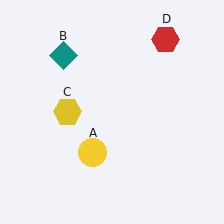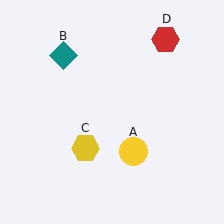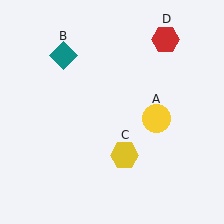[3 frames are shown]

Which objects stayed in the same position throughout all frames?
Teal diamond (object B) and red hexagon (object D) remained stationary.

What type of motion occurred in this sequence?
The yellow circle (object A), yellow hexagon (object C) rotated counterclockwise around the center of the scene.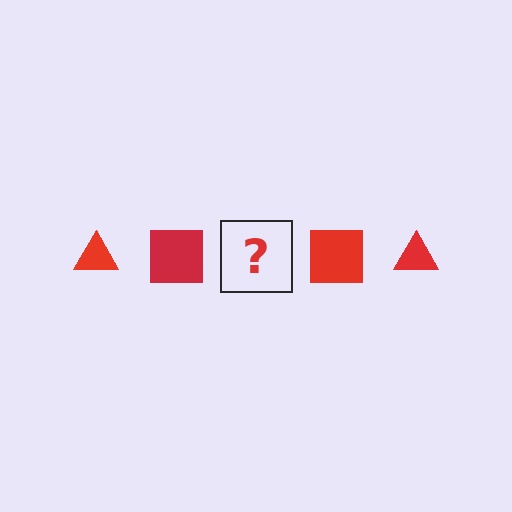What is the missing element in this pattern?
The missing element is a red triangle.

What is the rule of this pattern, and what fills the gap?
The rule is that the pattern cycles through triangle, square shapes in red. The gap should be filled with a red triangle.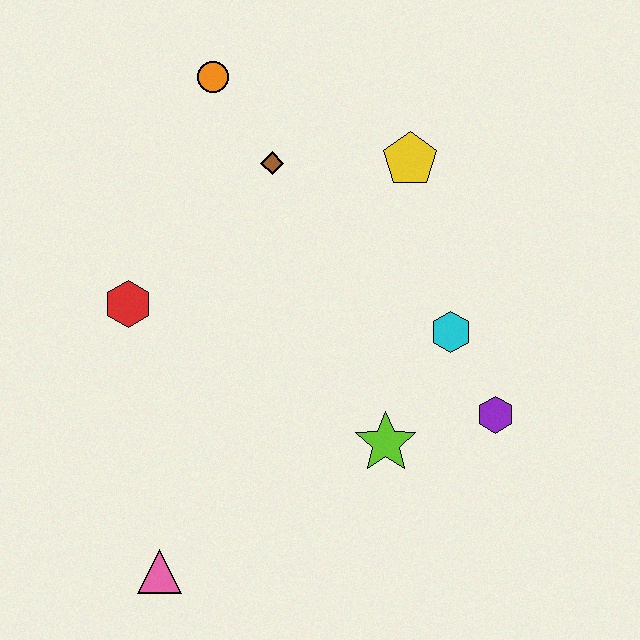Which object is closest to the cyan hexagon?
The purple hexagon is closest to the cyan hexagon.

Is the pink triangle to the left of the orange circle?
Yes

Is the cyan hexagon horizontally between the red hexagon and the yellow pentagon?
No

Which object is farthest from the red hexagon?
The purple hexagon is farthest from the red hexagon.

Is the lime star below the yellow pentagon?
Yes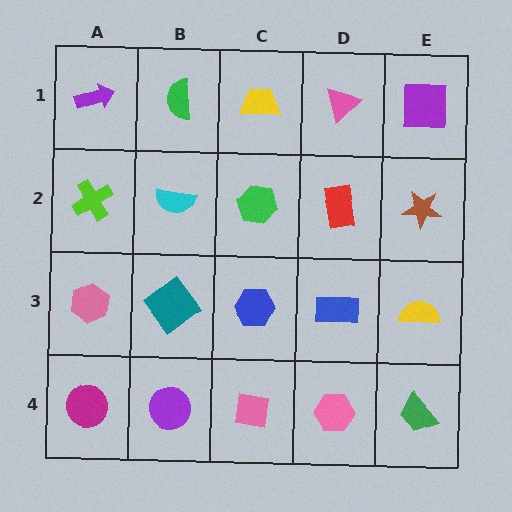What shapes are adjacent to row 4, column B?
A teal diamond (row 3, column B), a magenta circle (row 4, column A), a pink square (row 4, column C).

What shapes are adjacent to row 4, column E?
A yellow semicircle (row 3, column E), a pink hexagon (row 4, column D).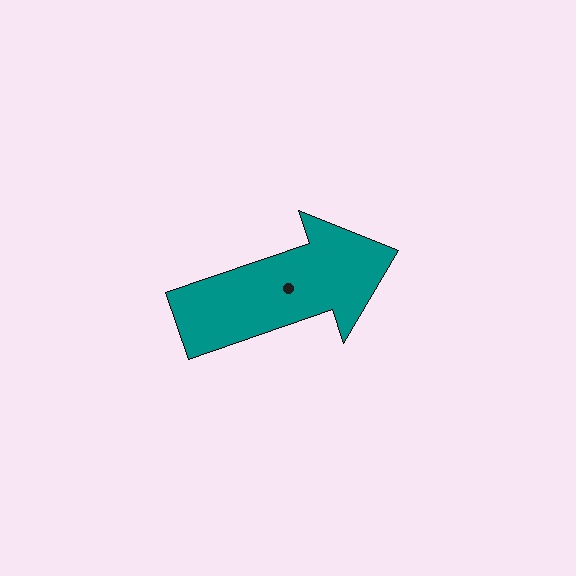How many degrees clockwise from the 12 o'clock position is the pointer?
Approximately 71 degrees.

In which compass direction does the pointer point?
East.